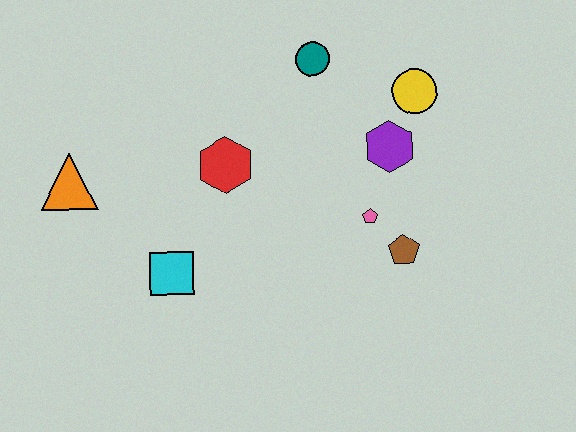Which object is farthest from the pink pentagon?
The orange triangle is farthest from the pink pentagon.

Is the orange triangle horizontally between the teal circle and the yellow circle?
No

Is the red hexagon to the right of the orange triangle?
Yes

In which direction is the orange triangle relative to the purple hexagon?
The orange triangle is to the left of the purple hexagon.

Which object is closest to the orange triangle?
The cyan square is closest to the orange triangle.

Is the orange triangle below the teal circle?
Yes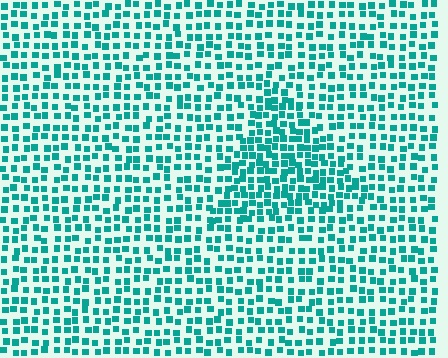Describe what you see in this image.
The image contains small teal elements arranged at two different densities. A triangle-shaped region is visible where the elements are more densely packed than the surrounding area.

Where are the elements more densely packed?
The elements are more densely packed inside the triangle boundary.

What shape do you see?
I see a triangle.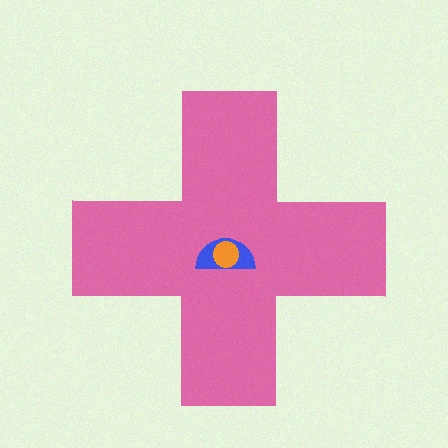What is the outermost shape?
The pink cross.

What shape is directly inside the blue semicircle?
The orange circle.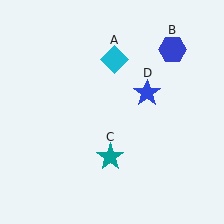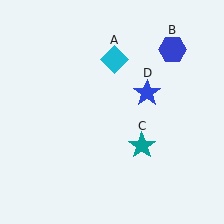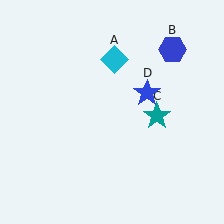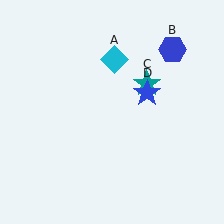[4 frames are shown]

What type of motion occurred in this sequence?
The teal star (object C) rotated counterclockwise around the center of the scene.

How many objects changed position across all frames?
1 object changed position: teal star (object C).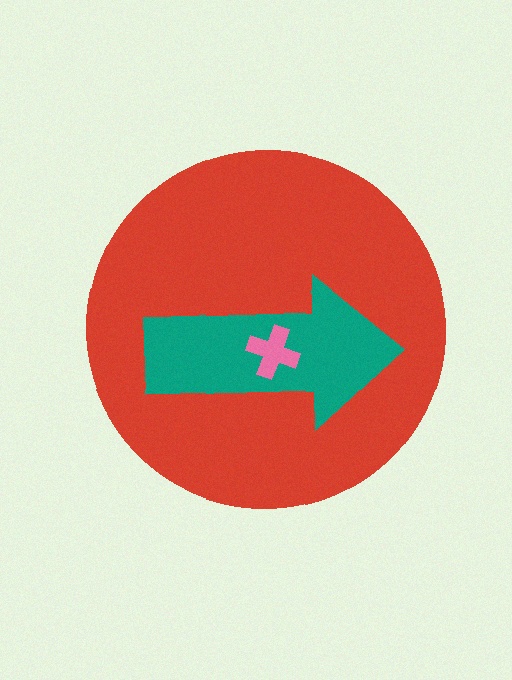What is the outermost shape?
The red circle.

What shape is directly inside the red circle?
The teal arrow.